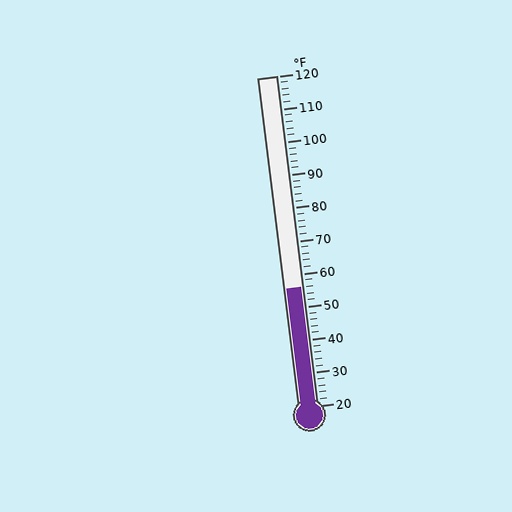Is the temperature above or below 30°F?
The temperature is above 30°F.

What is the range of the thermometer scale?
The thermometer scale ranges from 20°F to 120°F.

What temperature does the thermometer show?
The thermometer shows approximately 56°F.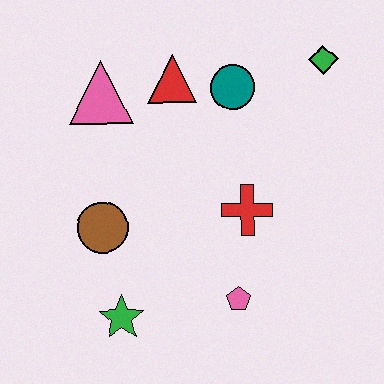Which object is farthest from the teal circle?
The green star is farthest from the teal circle.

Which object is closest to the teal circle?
The red triangle is closest to the teal circle.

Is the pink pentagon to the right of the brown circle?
Yes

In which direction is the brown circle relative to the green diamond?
The brown circle is to the left of the green diamond.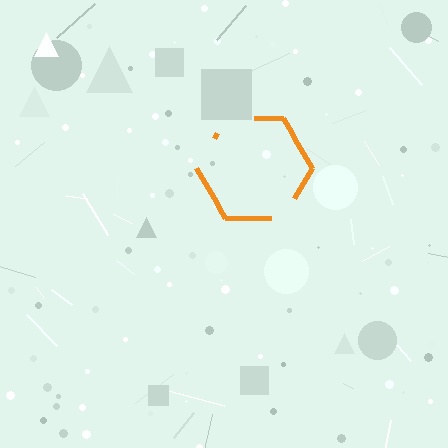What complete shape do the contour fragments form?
The contour fragments form a hexagon.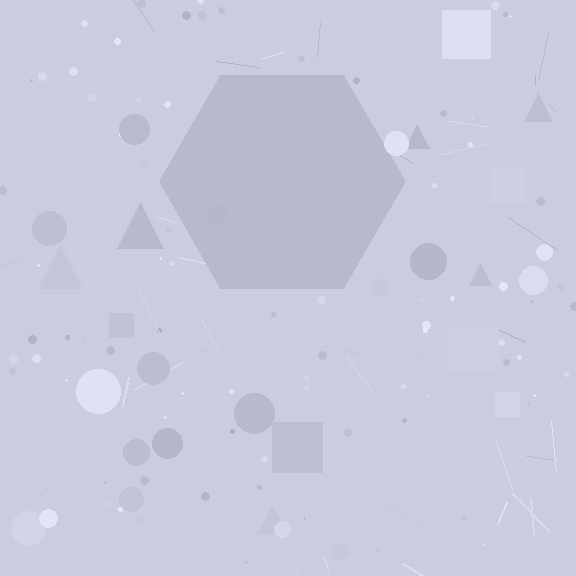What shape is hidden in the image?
A hexagon is hidden in the image.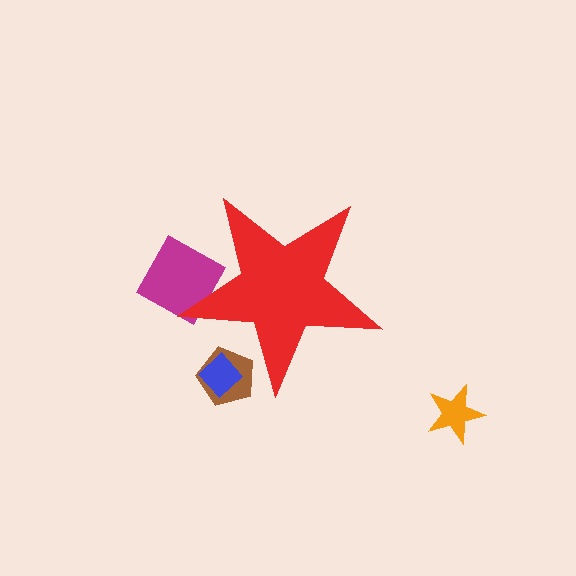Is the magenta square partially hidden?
Yes, the magenta square is partially hidden behind the red star.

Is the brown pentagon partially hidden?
Yes, the brown pentagon is partially hidden behind the red star.